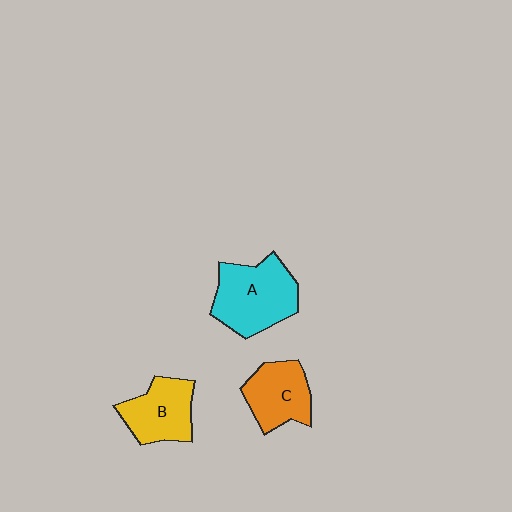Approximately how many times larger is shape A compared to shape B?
Approximately 1.3 times.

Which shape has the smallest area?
Shape C (orange).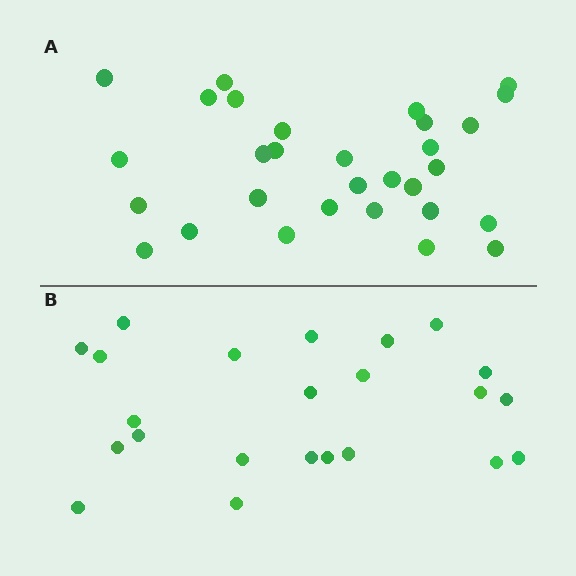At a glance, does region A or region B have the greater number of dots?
Region A (the top region) has more dots.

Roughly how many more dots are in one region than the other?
Region A has roughly 8 or so more dots than region B.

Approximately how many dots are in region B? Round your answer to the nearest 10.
About 20 dots. (The exact count is 23, which rounds to 20.)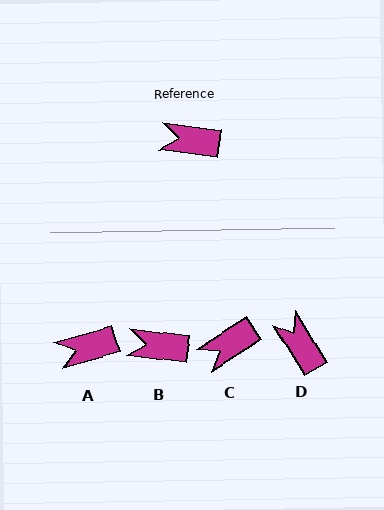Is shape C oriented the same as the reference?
No, it is off by about 40 degrees.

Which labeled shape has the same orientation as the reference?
B.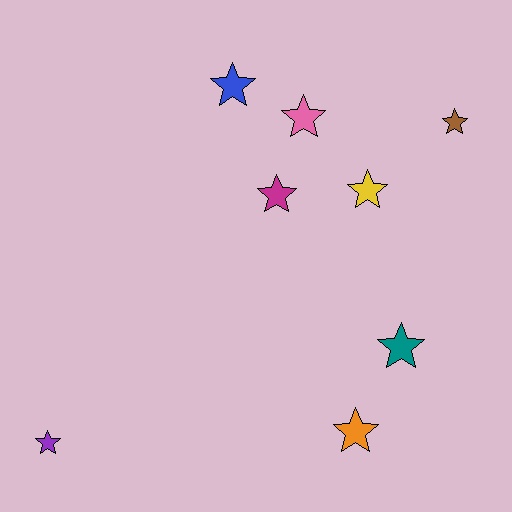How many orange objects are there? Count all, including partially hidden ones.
There is 1 orange object.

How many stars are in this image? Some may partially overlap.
There are 8 stars.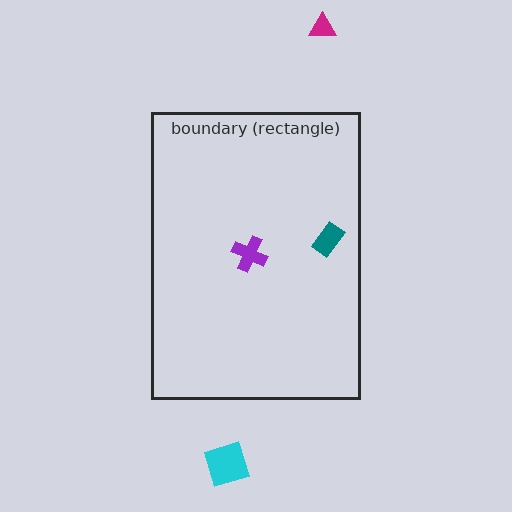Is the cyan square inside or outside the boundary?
Outside.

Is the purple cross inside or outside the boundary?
Inside.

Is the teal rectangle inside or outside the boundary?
Inside.